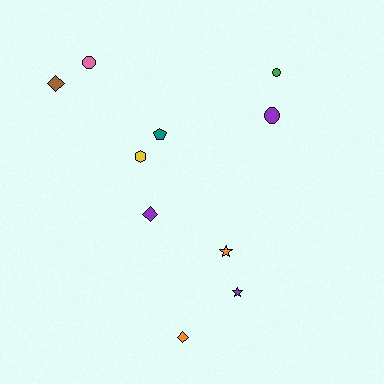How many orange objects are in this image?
There are 2 orange objects.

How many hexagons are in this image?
There is 1 hexagon.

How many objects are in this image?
There are 10 objects.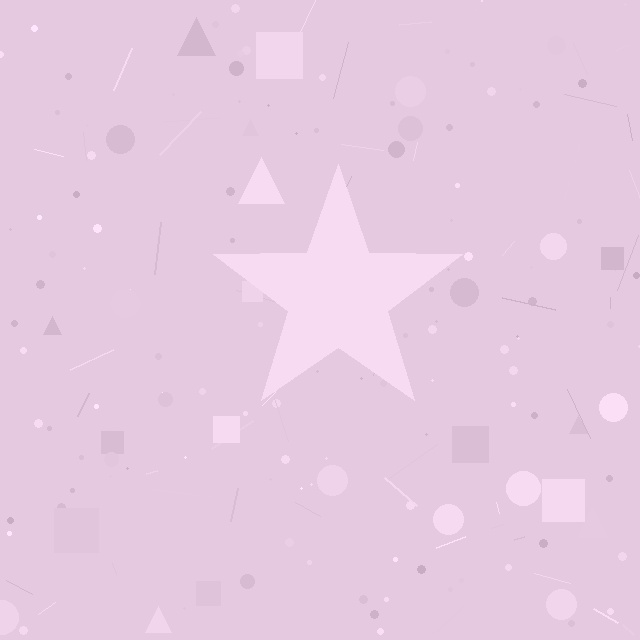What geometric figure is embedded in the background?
A star is embedded in the background.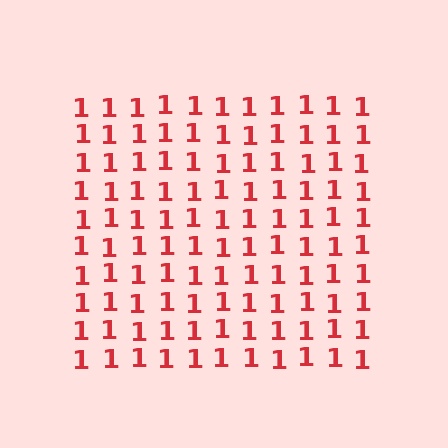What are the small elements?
The small elements are digit 1's.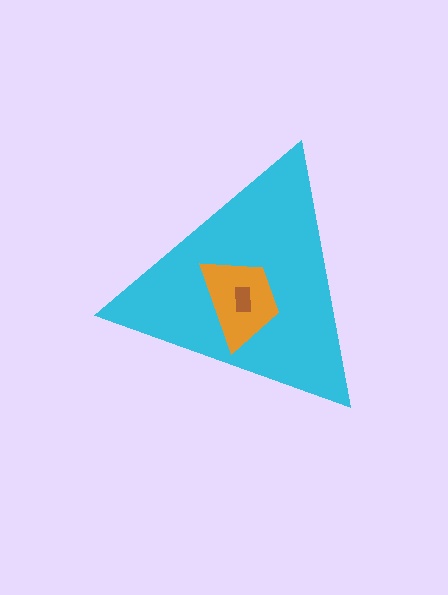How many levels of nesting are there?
3.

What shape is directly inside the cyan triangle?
The orange trapezoid.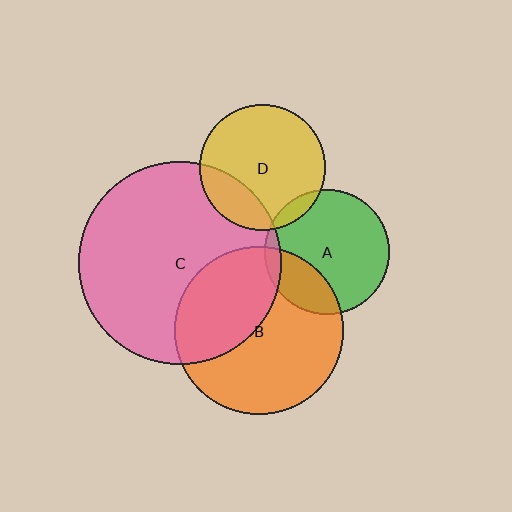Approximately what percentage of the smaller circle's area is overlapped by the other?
Approximately 40%.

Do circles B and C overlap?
Yes.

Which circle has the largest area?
Circle C (pink).